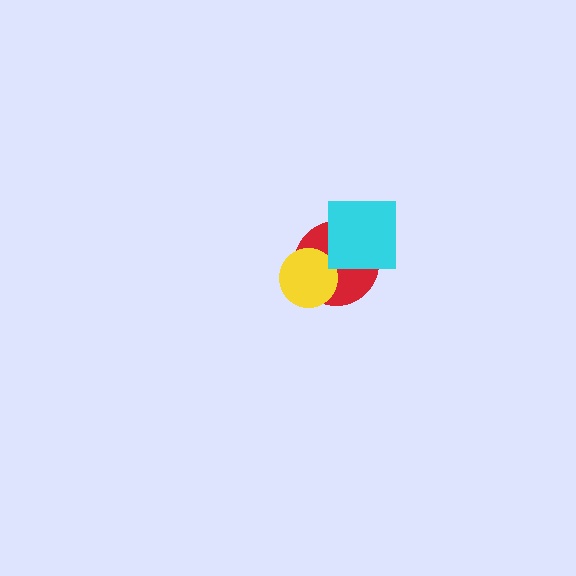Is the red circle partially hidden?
Yes, it is partially covered by another shape.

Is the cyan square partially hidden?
No, no other shape covers it.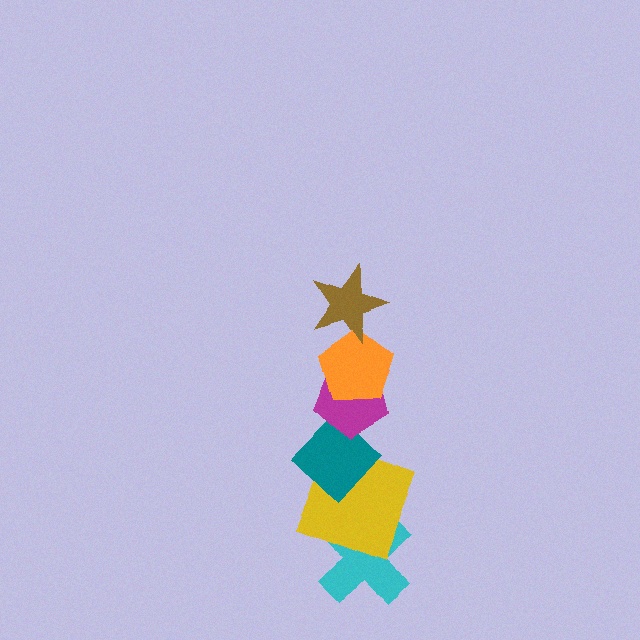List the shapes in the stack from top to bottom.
From top to bottom: the brown star, the orange pentagon, the magenta pentagon, the teal diamond, the yellow square, the cyan cross.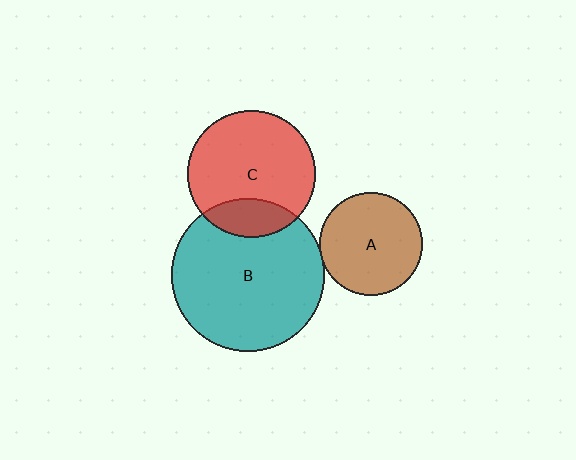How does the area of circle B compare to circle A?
Approximately 2.2 times.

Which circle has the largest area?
Circle B (teal).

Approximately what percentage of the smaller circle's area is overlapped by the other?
Approximately 5%.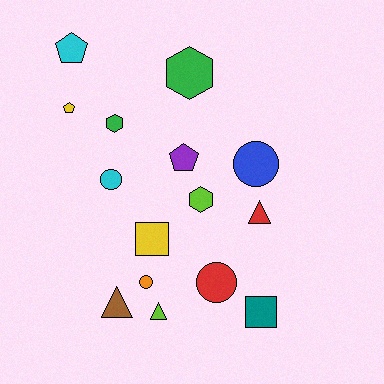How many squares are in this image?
There are 2 squares.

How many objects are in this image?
There are 15 objects.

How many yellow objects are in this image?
There are 2 yellow objects.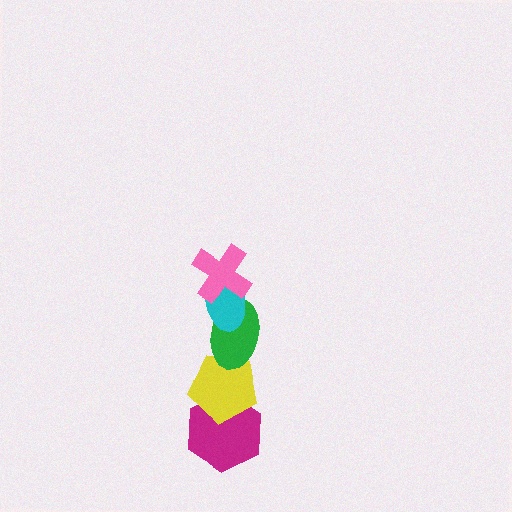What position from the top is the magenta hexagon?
The magenta hexagon is 5th from the top.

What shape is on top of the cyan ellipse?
The pink cross is on top of the cyan ellipse.